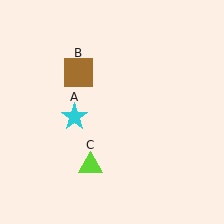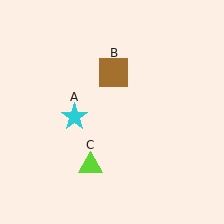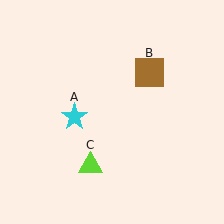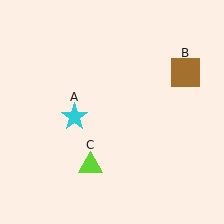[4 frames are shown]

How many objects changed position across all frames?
1 object changed position: brown square (object B).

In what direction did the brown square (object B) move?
The brown square (object B) moved right.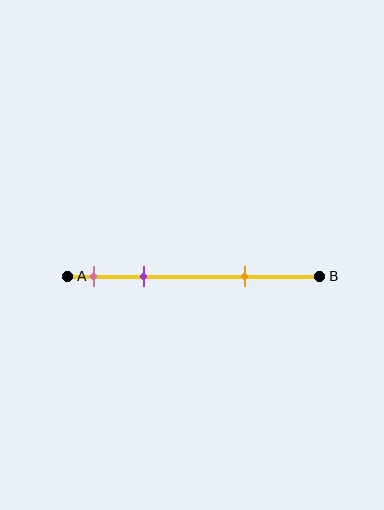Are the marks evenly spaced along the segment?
No, the marks are not evenly spaced.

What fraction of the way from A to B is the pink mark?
The pink mark is approximately 10% (0.1) of the way from A to B.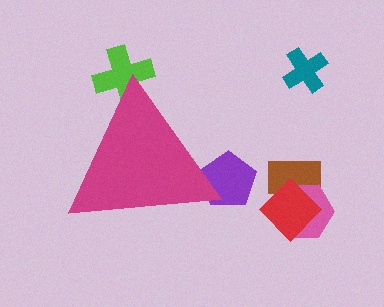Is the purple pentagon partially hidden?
Yes, the purple pentagon is partially hidden behind the magenta triangle.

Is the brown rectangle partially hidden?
No, the brown rectangle is fully visible.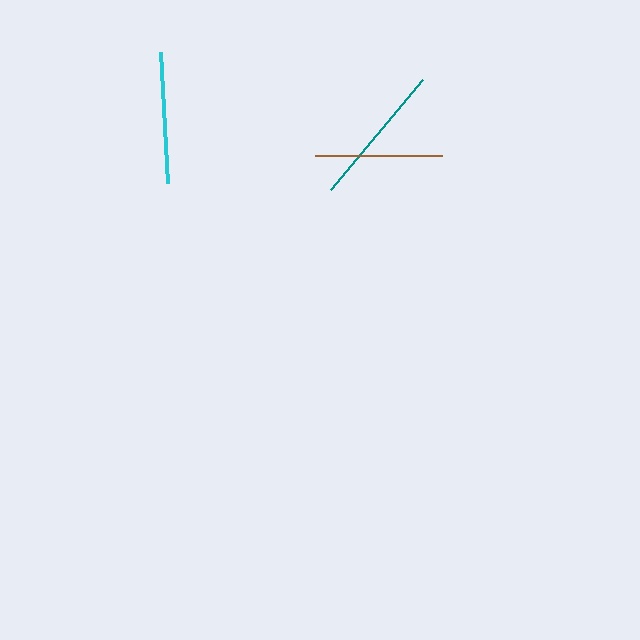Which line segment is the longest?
The teal line is the longest at approximately 144 pixels.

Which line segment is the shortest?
The brown line is the shortest at approximately 128 pixels.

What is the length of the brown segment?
The brown segment is approximately 128 pixels long.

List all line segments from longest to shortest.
From longest to shortest: teal, cyan, brown.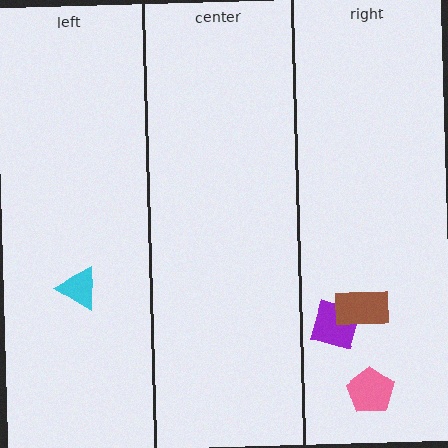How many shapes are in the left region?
1.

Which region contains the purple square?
The right region.